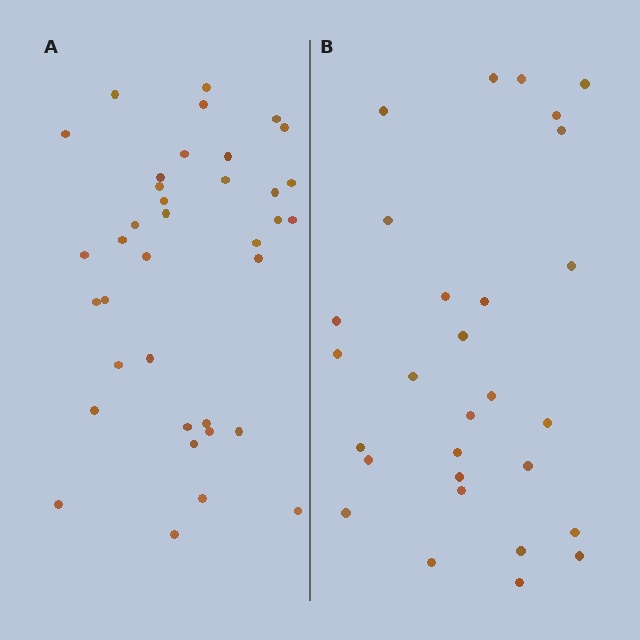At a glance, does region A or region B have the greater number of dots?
Region A (the left region) has more dots.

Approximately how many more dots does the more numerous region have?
Region A has roughly 8 or so more dots than region B.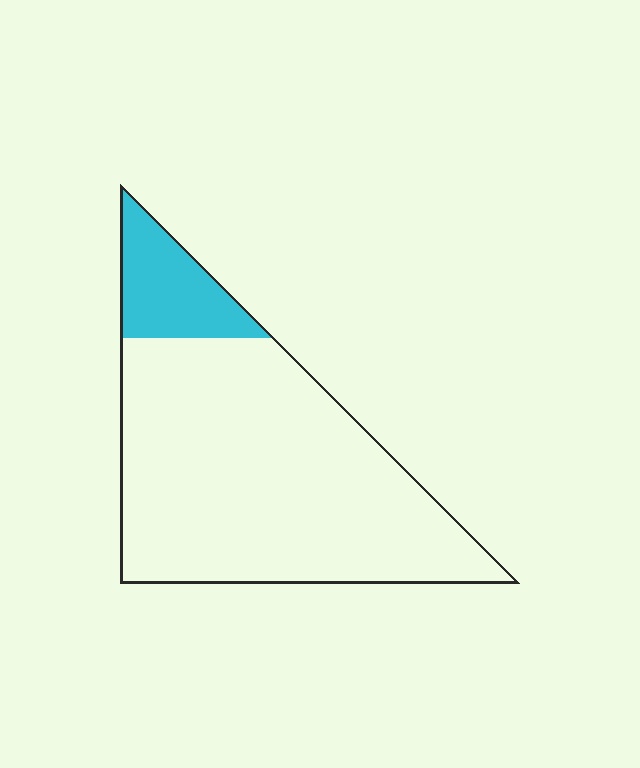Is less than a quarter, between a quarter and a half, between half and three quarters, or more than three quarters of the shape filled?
Less than a quarter.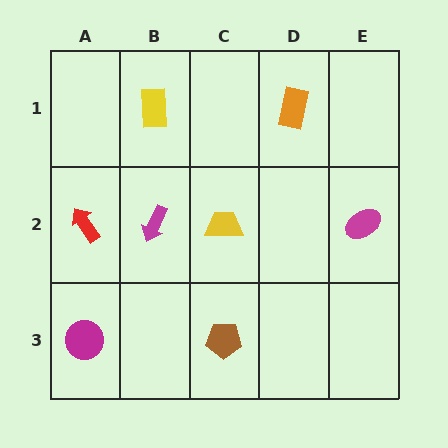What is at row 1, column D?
An orange rectangle.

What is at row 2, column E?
A magenta ellipse.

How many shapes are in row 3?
2 shapes.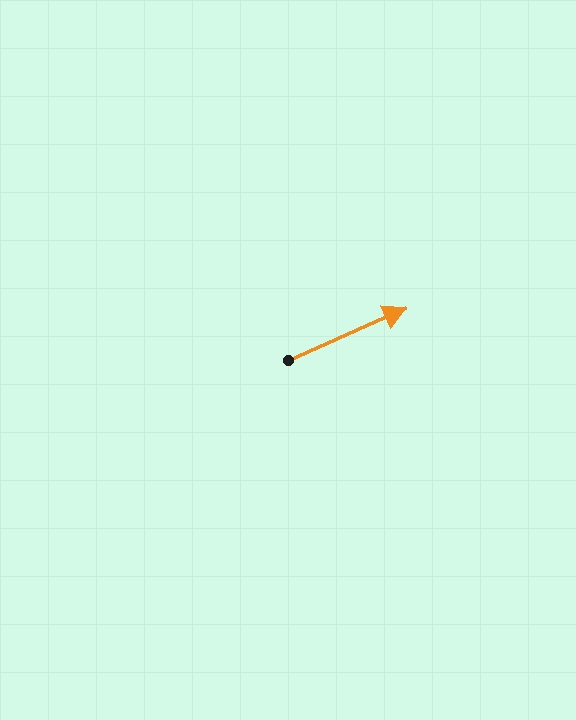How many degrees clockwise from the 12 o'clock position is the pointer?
Approximately 66 degrees.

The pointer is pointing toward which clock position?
Roughly 2 o'clock.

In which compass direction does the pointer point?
Northeast.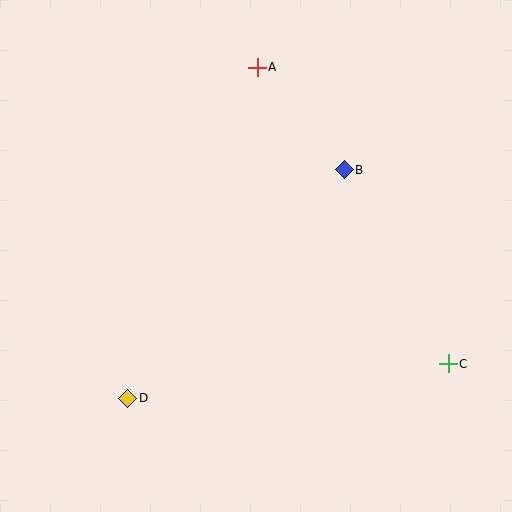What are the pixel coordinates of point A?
Point A is at (257, 67).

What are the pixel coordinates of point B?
Point B is at (344, 170).